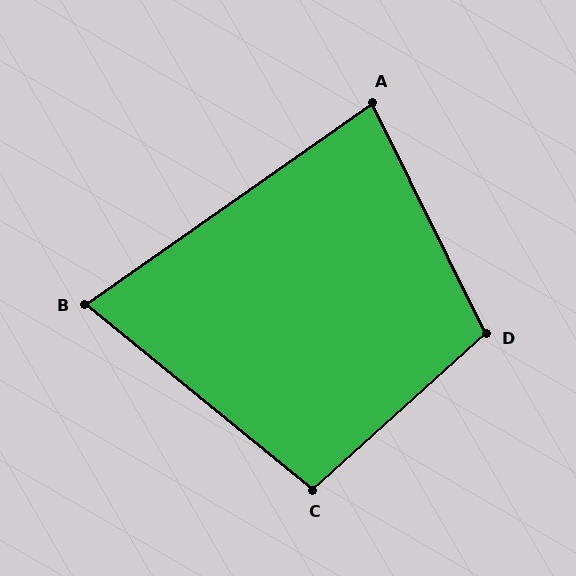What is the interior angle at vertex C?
Approximately 99 degrees (obtuse).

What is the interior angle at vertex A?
Approximately 81 degrees (acute).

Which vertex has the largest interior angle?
D, at approximately 106 degrees.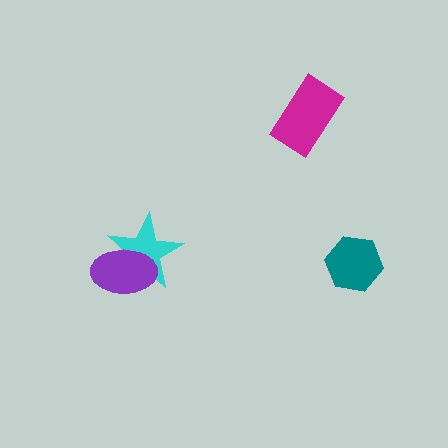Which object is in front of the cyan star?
The purple ellipse is in front of the cyan star.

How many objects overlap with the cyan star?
1 object overlaps with the cyan star.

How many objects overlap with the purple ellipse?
1 object overlaps with the purple ellipse.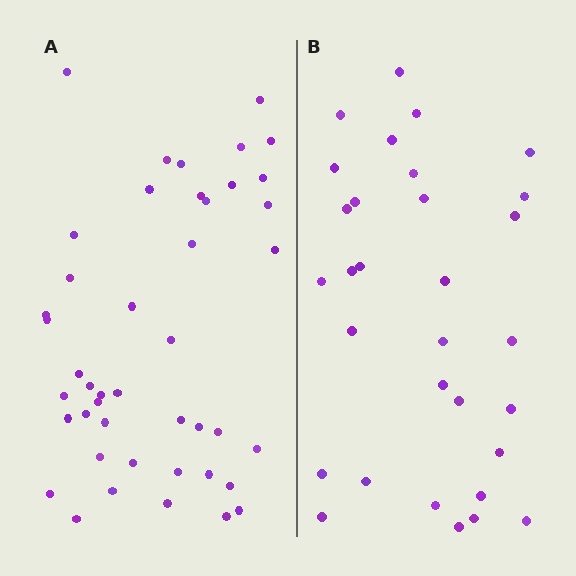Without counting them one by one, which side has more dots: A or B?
Region A (the left region) has more dots.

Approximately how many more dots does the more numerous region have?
Region A has approximately 15 more dots than region B.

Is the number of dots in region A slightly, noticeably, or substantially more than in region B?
Region A has noticeably more, but not dramatically so. The ratio is roughly 1.4 to 1.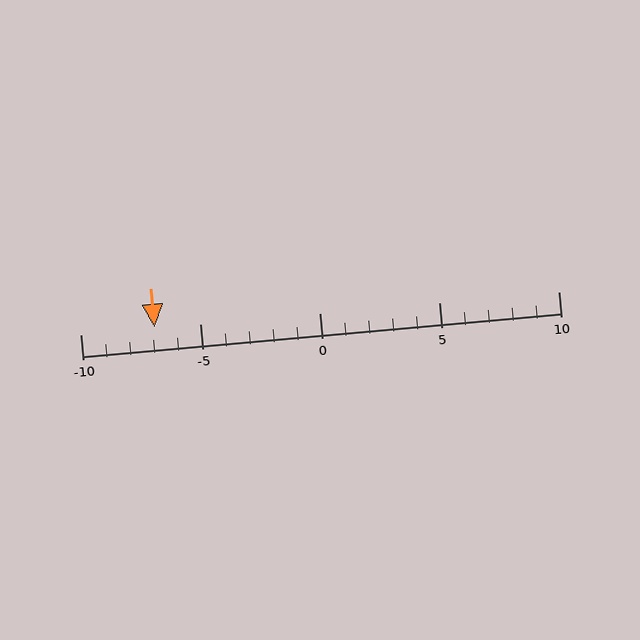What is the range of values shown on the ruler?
The ruler shows values from -10 to 10.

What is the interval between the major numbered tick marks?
The major tick marks are spaced 5 units apart.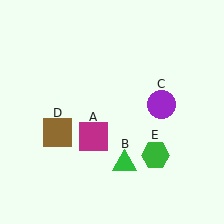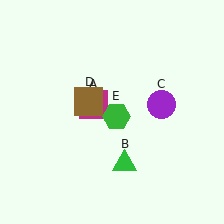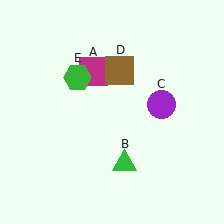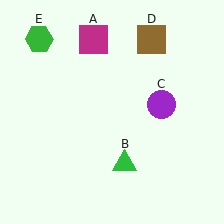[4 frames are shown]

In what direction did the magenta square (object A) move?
The magenta square (object A) moved up.